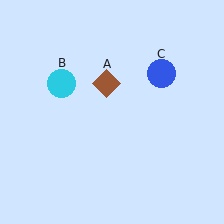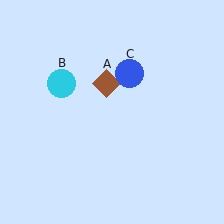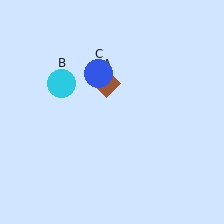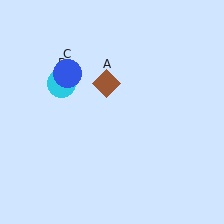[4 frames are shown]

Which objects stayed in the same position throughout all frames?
Brown diamond (object A) and cyan circle (object B) remained stationary.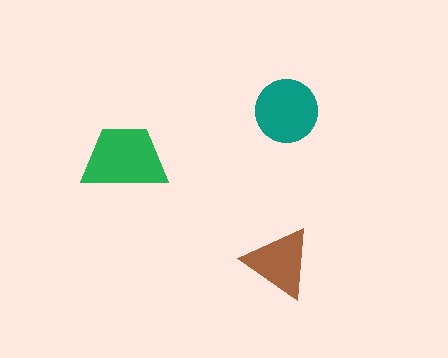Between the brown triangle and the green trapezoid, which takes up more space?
The green trapezoid.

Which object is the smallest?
The brown triangle.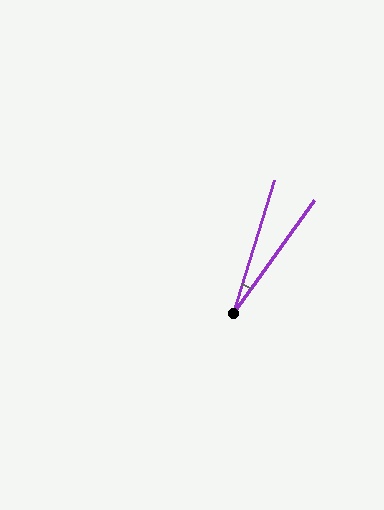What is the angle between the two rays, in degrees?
Approximately 18 degrees.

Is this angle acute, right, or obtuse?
It is acute.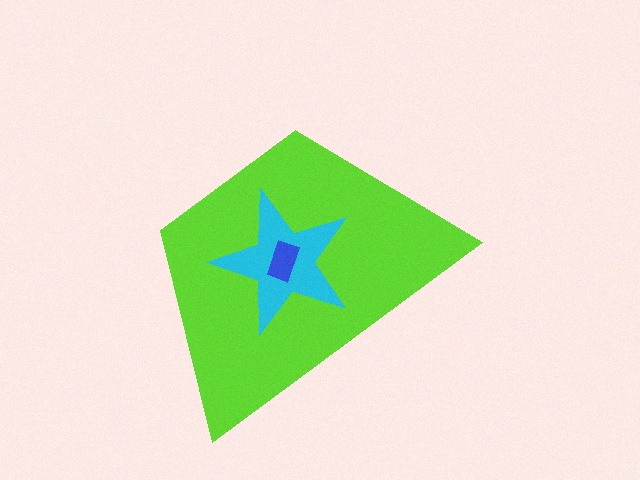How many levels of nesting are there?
3.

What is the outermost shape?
The lime trapezoid.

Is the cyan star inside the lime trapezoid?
Yes.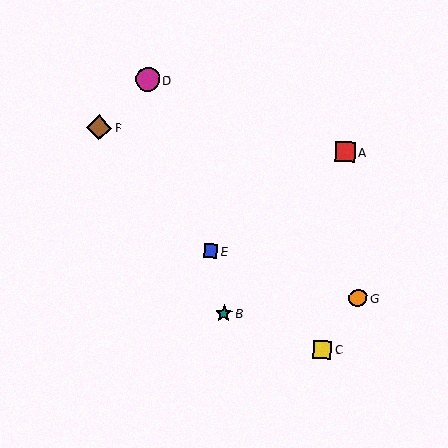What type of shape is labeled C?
Shape C is a yellow square.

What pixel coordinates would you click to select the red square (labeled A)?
Click at (345, 152) to select the red square A.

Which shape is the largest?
The brown diamond (labeled F) is the largest.